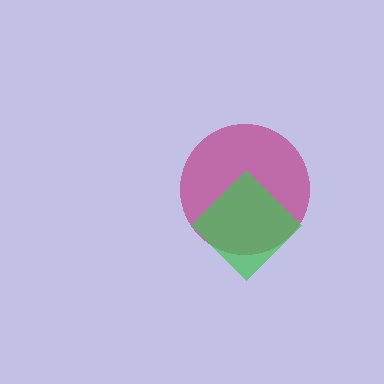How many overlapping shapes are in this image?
There are 2 overlapping shapes in the image.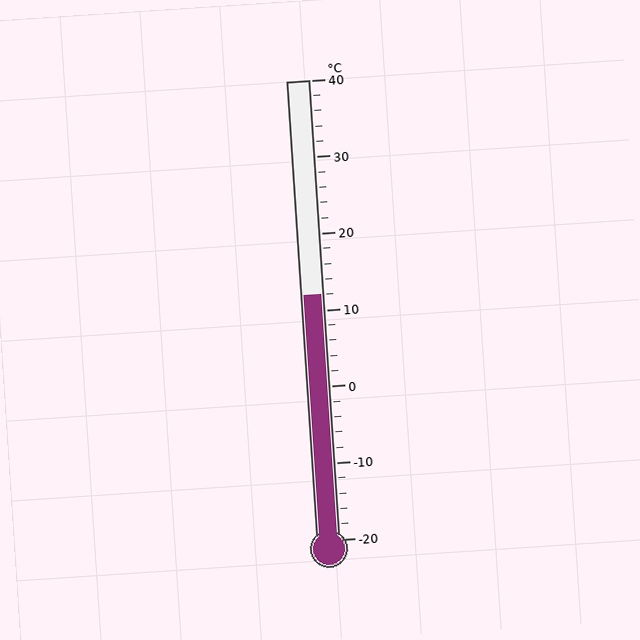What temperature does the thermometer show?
The thermometer shows approximately 12°C.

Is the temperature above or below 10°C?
The temperature is above 10°C.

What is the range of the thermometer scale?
The thermometer scale ranges from -20°C to 40°C.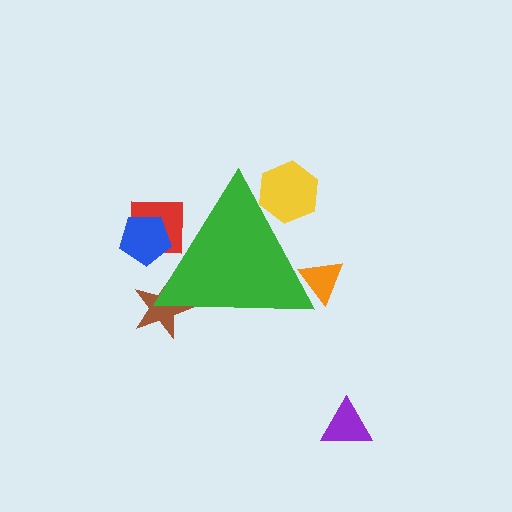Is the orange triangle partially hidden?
Yes, the orange triangle is partially hidden behind the green triangle.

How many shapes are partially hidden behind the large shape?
5 shapes are partially hidden.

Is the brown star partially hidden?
Yes, the brown star is partially hidden behind the green triangle.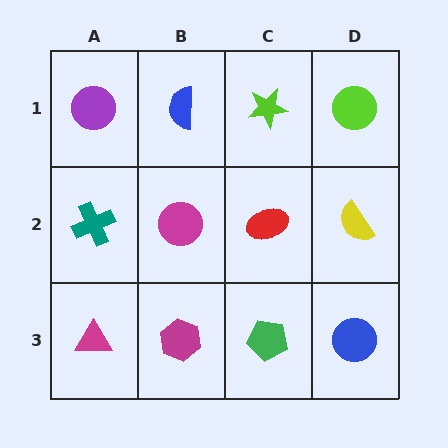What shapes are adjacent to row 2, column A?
A purple circle (row 1, column A), a magenta triangle (row 3, column A), a magenta circle (row 2, column B).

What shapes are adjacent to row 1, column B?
A magenta circle (row 2, column B), a purple circle (row 1, column A), a lime star (row 1, column C).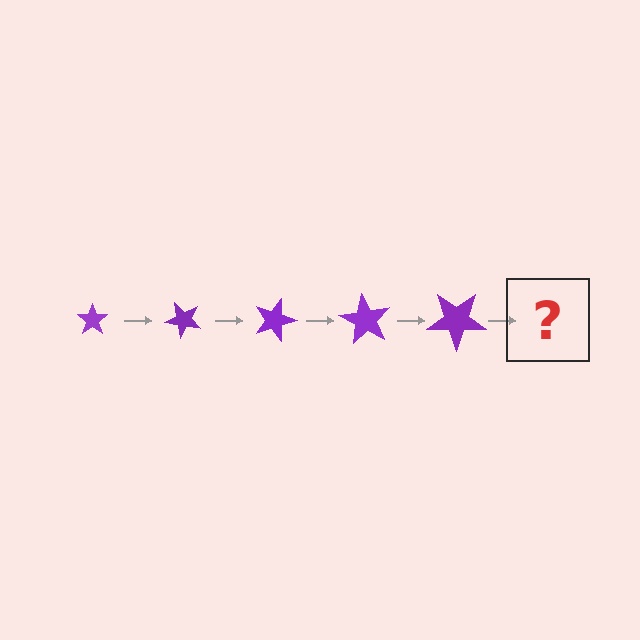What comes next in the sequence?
The next element should be a star, larger than the previous one and rotated 225 degrees from the start.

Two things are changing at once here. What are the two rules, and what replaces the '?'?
The two rules are that the star grows larger each step and it rotates 45 degrees each step. The '?' should be a star, larger than the previous one and rotated 225 degrees from the start.